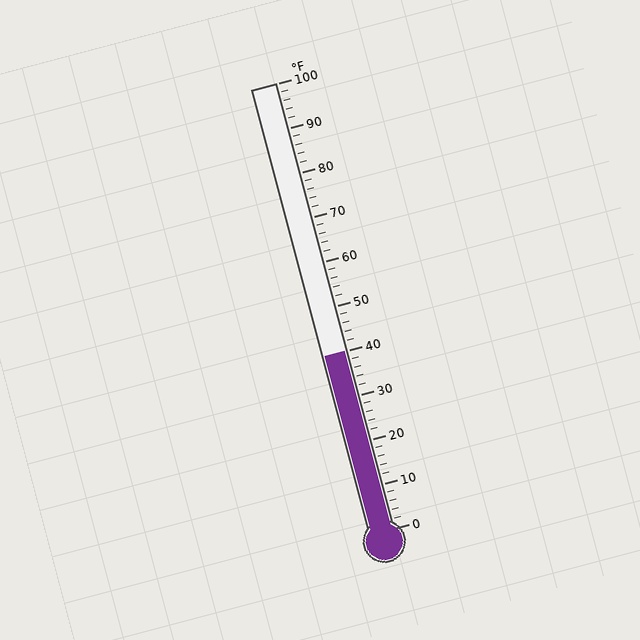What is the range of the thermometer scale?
The thermometer scale ranges from 0°F to 100°F.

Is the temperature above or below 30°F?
The temperature is above 30°F.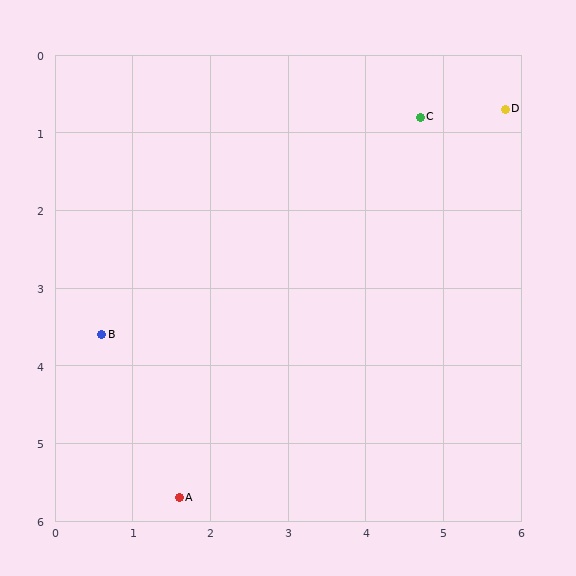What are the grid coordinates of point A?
Point A is at approximately (1.6, 5.7).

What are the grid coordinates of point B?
Point B is at approximately (0.6, 3.6).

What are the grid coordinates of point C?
Point C is at approximately (4.7, 0.8).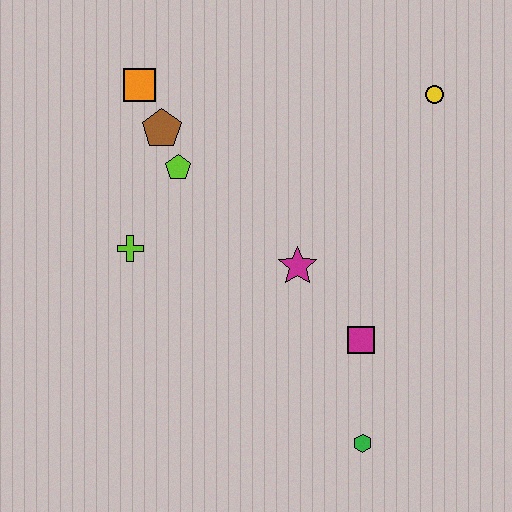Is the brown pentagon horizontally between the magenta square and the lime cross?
Yes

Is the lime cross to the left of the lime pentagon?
Yes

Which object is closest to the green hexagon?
The magenta square is closest to the green hexagon.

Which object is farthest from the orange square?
The green hexagon is farthest from the orange square.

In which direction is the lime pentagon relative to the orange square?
The lime pentagon is below the orange square.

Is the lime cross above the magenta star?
Yes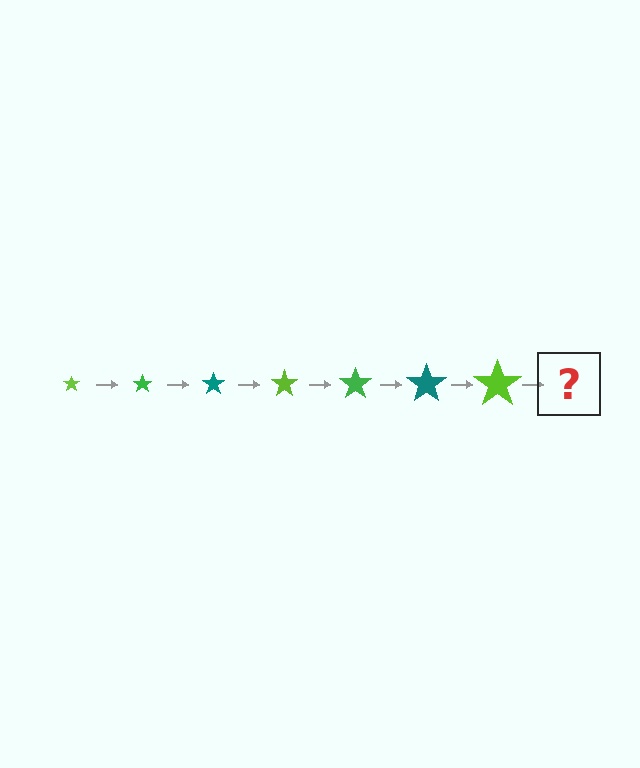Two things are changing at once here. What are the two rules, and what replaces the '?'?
The two rules are that the star grows larger each step and the color cycles through lime, green, and teal. The '?' should be a green star, larger than the previous one.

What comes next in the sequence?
The next element should be a green star, larger than the previous one.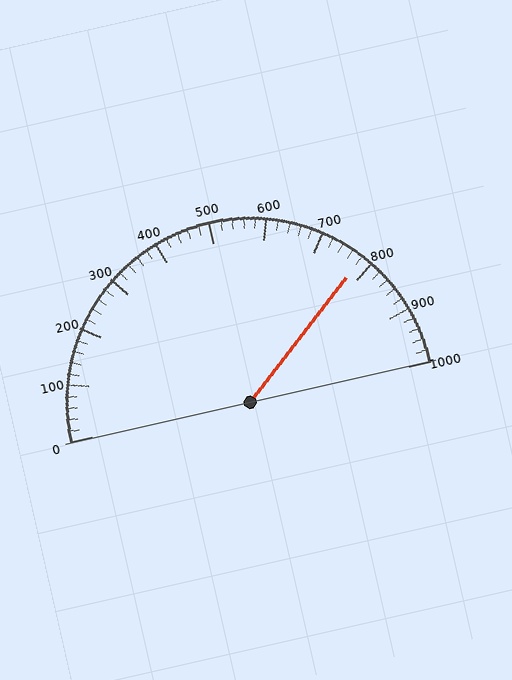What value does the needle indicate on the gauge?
The needle indicates approximately 780.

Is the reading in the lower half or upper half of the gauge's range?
The reading is in the upper half of the range (0 to 1000).